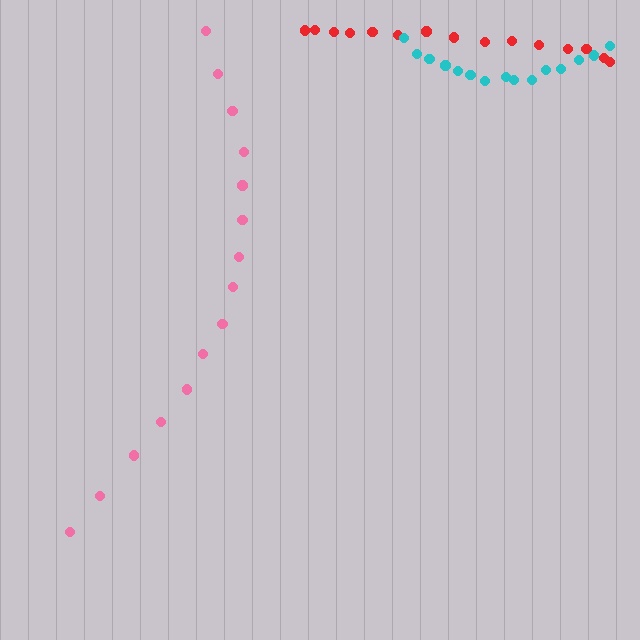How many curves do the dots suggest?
There are 3 distinct paths.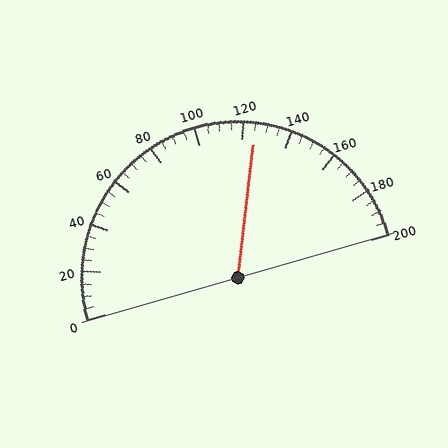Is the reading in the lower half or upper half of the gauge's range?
The reading is in the upper half of the range (0 to 200).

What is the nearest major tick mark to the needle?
The nearest major tick mark is 120.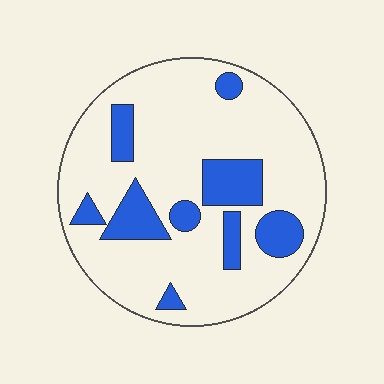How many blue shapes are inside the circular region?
9.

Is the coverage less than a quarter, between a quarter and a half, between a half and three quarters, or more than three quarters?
Less than a quarter.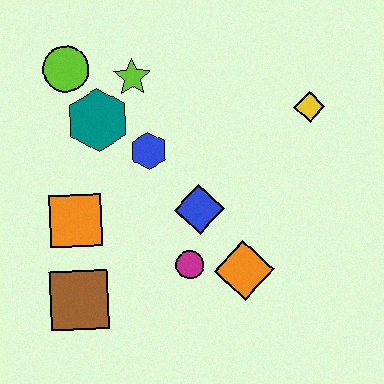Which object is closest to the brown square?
The orange square is closest to the brown square.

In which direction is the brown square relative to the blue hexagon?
The brown square is below the blue hexagon.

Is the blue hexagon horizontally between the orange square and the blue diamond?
Yes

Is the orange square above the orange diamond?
Yes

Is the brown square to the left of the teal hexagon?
Yes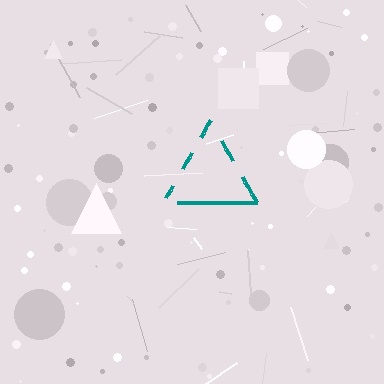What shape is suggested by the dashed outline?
The dashed outline suggests a triangle.